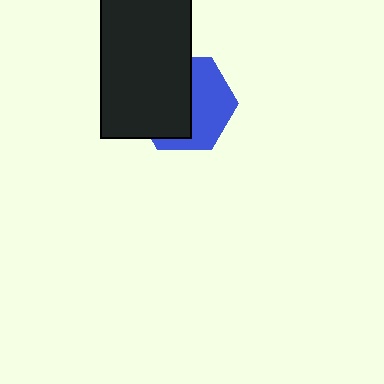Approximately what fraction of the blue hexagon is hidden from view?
Roughly 53% of the blue hexagon is hidden behind the black rectangle.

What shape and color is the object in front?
The object in front is a black rectangle.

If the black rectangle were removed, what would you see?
You would see the complete blue hexagon.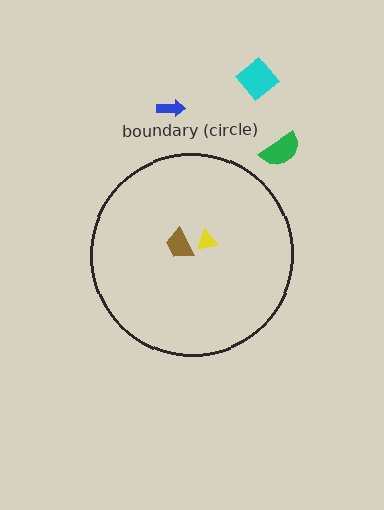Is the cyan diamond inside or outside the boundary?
Outside.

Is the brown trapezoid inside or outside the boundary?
Inside.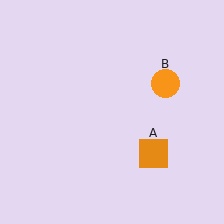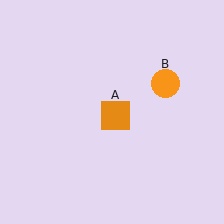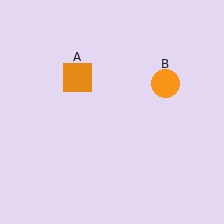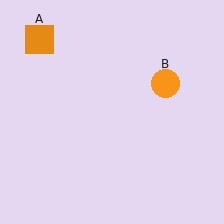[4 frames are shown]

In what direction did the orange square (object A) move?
The orange square (object A) moved up and to the left.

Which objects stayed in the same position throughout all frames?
Orange circle (object B) remained stationary.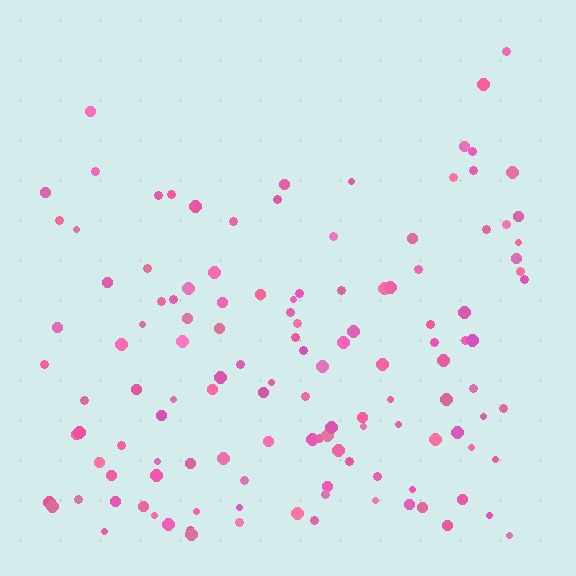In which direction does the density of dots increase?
From top to bottom, with the bottom side densest.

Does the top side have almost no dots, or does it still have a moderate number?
Still a moderate number, just noticeably fewer than the bottom.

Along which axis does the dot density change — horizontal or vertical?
Vertical.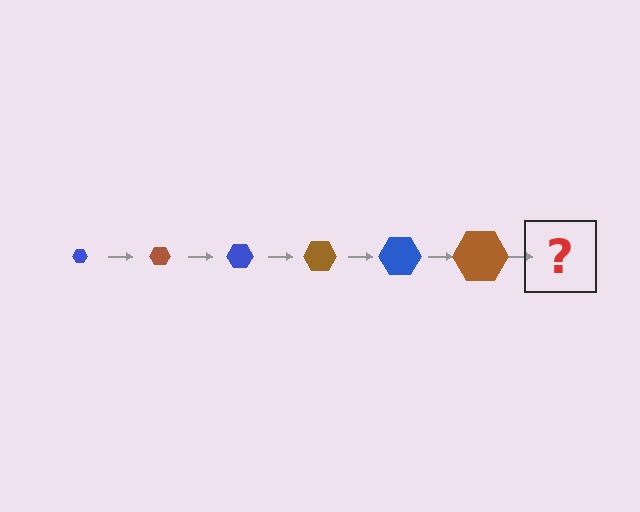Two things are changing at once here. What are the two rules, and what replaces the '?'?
The two rules are that the hexagon grows larger each step and the color cycles through blue and brown. The '?' should be a blue hexagon, larger than the previous one.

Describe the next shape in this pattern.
It should be a blue hexagon, larger than the previous one.